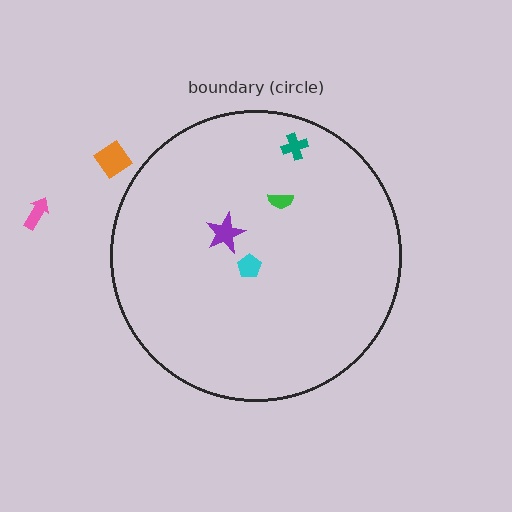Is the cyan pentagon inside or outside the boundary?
Inside.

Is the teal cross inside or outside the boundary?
Inside.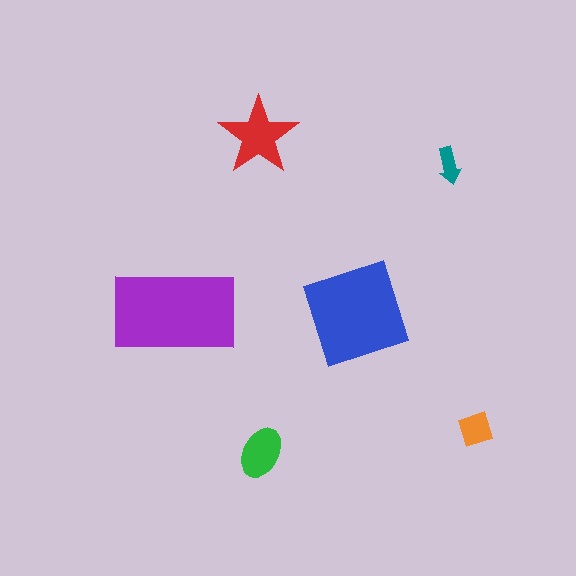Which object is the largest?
The purple rectangle.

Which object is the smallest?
The teal arrow.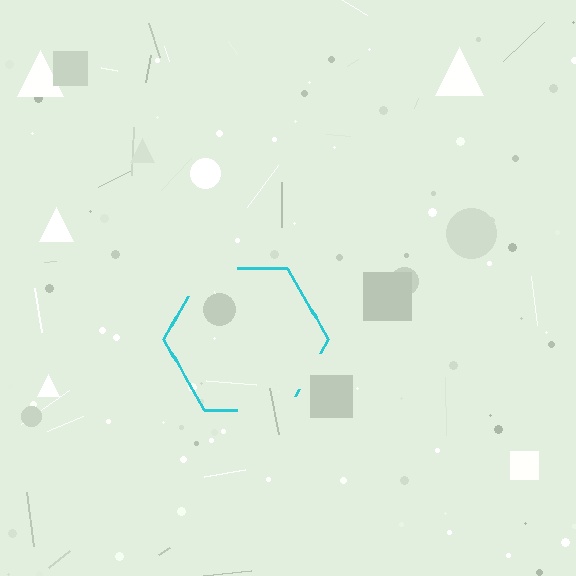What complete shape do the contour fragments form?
The contour fragments form a hexagon.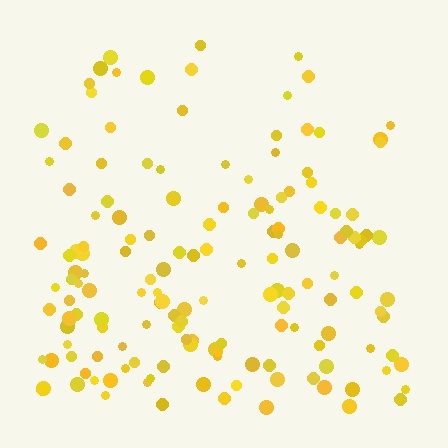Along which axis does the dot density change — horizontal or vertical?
Vertical.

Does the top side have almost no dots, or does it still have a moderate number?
Still a moderate number, just noticeably fewer than the bottom.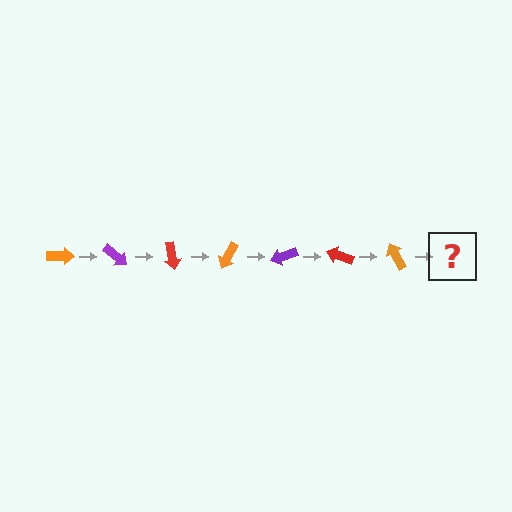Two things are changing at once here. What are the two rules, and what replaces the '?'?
The two rules are that it rotates 40 degrees each step and the color cycles through orange, purple, and red. The '?' should be a purple arrow, rotated 280 degrees from the start.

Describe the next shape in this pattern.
It should be a purple arrow, rotated 280 degrees from the start.